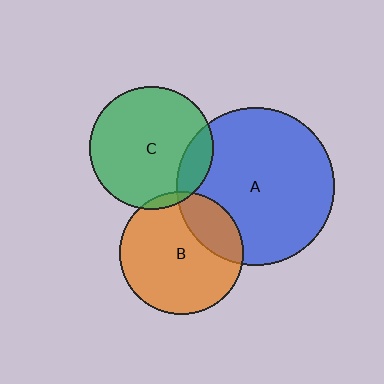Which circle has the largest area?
Circle A (blue).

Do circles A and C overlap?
Yes.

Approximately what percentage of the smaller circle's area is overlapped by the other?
Approximately 15%.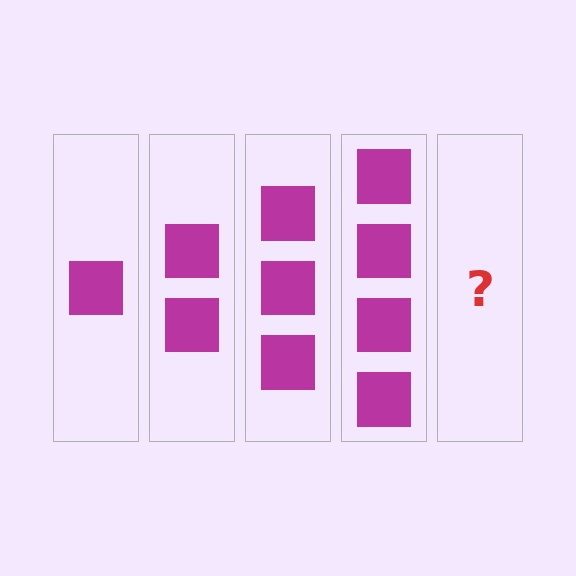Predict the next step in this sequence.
The next step is 5 squares.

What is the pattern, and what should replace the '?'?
The pattern is that each step adds one more square. The '?' should be 5 squares.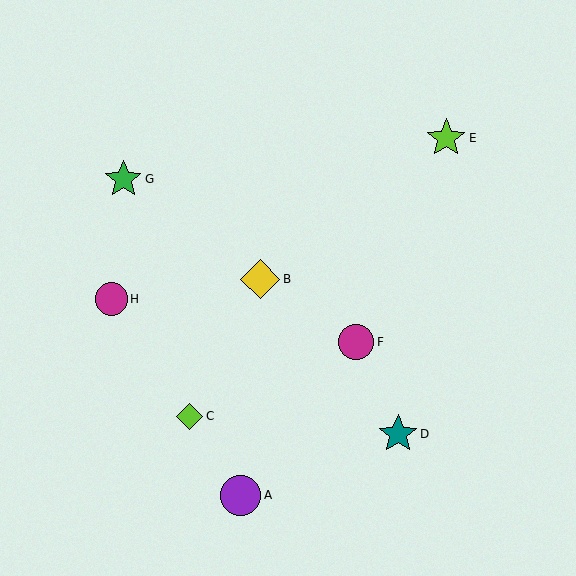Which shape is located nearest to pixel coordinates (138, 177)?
The green star (labeled G) at (123, 179) is nearest to that location.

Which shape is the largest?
The purple circle (labeled A) is the largest.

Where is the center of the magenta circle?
The center of the magenta circle is at (111, 299).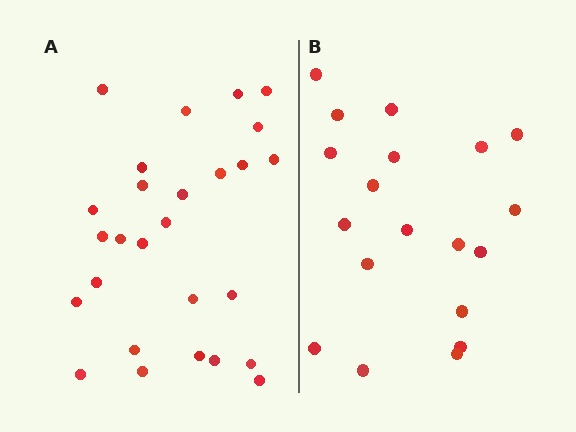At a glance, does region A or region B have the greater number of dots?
Region A (the left region) has more dots.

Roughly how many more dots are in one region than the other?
Region A has roughly 8 or so more dots than region B.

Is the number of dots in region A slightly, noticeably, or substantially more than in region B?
Region A has noticeably more, but not dramatically so. The ratio is roughly 1.4 to 1.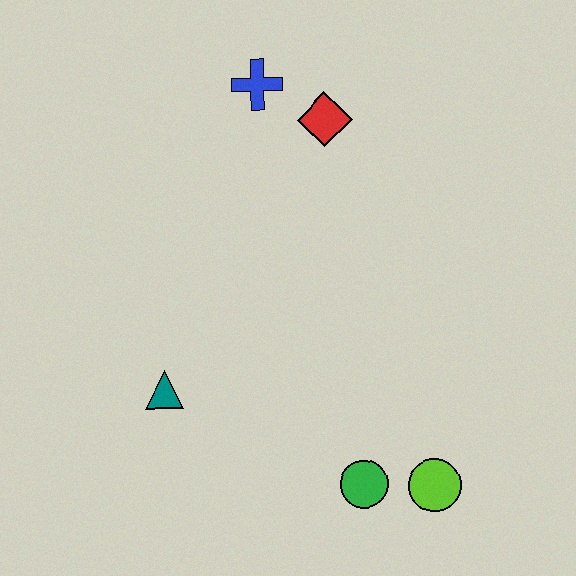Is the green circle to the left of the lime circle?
Yes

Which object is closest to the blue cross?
The red diamond is closest to the blue cross.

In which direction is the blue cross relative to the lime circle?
The blue cross is above the lime circle.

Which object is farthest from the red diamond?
The lime circle is farthest from the red diamond.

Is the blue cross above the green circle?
Yes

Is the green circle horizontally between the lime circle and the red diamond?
Yes